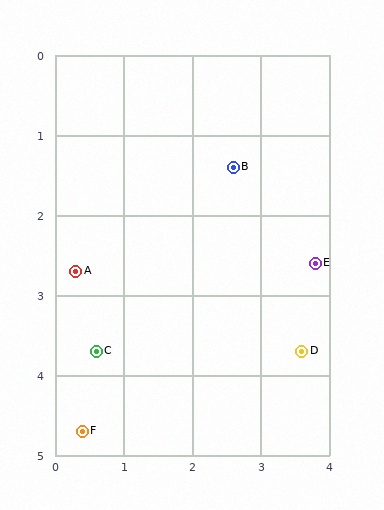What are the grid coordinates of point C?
Point C is at approximately (0.6, 3.7).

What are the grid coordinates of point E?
Point E is at approximately (3.8, 2.6).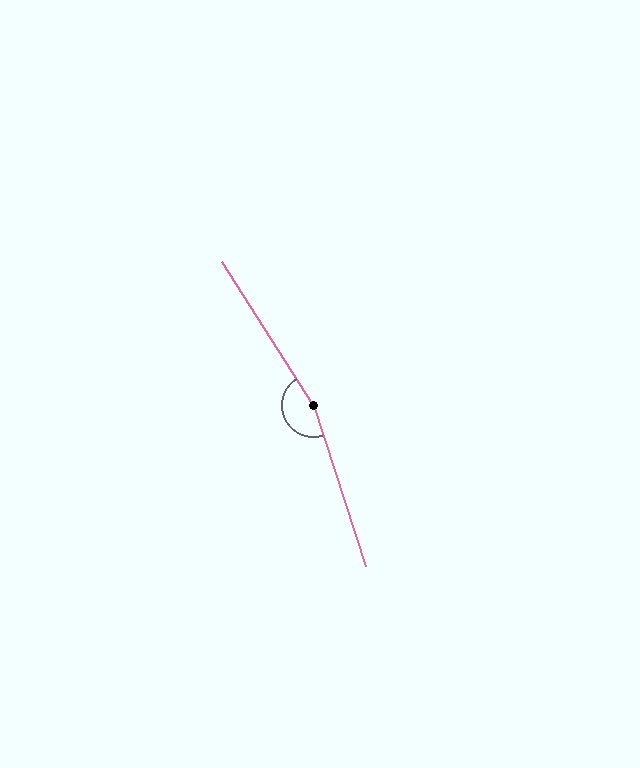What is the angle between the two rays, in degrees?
Approximately 166 degrees.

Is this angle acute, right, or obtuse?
It is obtuse.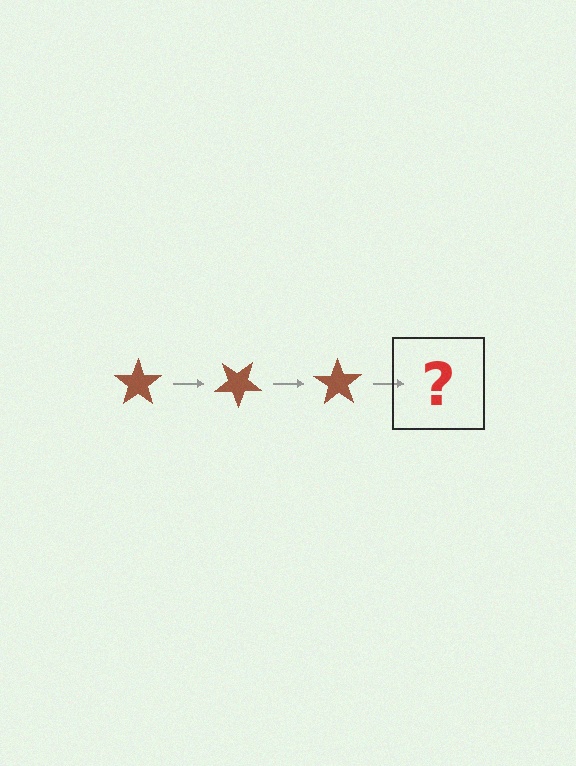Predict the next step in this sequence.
The next step is a brown star rotated 105 degrees.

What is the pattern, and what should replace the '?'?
The pattern is that the star rotates 35 degrees each step. The '?' should be a brown star rotated 105 degrees.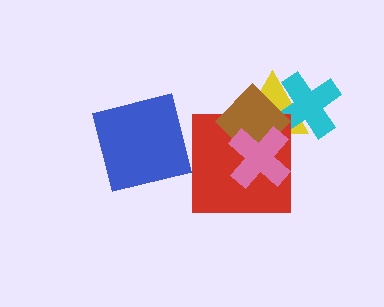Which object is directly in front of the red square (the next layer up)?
The brown diamond is directly in front of the red square.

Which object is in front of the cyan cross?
The brown diamond is in front of the cyan cross.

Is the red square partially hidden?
Yes, it is partially covered by another shape.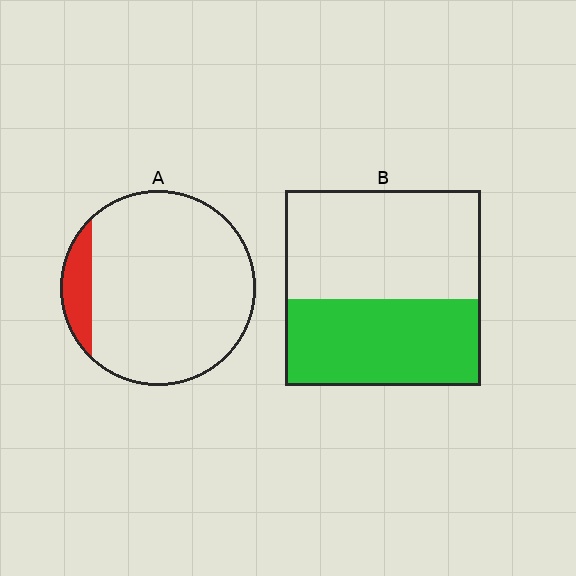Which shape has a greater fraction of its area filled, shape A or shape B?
Shape B.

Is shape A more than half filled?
No.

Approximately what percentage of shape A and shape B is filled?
A is approximately 10% and B is approximately 45%.